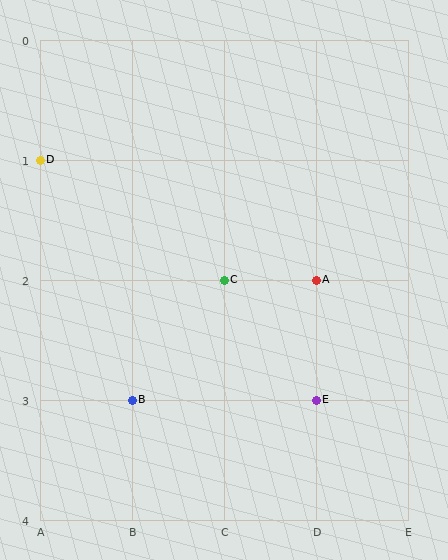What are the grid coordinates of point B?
Point B is at grid coordinates (B, 3).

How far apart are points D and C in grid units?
Points D and C are 2 columns and 1 row apart (about 2.2 grid units diagonally).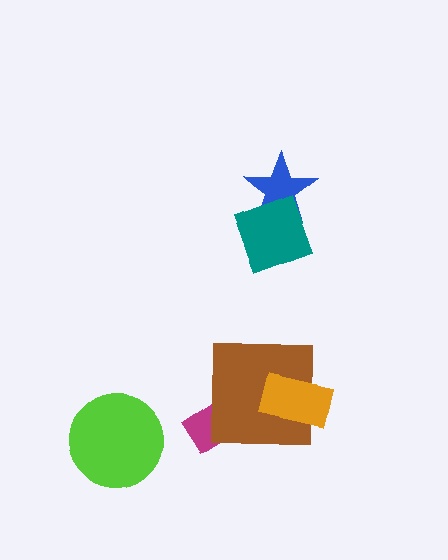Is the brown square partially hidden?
Yes, it is partially covered by another shape.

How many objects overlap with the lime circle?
0 objects overlap with the lime circle.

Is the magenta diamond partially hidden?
Yes, it is partially covered by another shape.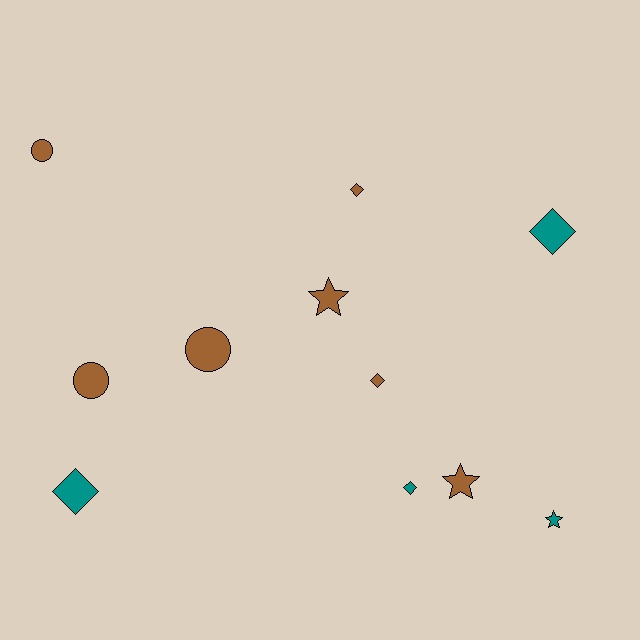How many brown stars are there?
There are 2 brown stars.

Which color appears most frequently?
Brown, with 7 objects.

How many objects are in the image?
There are 11 objects.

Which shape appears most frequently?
Diamond, with 5 objects.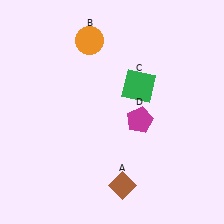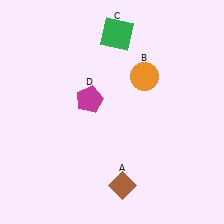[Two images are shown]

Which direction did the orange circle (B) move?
The orange circle (B) moved right.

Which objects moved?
The objects that moved are: the orange circle (B), the green square (C), the magenta pentagon (D).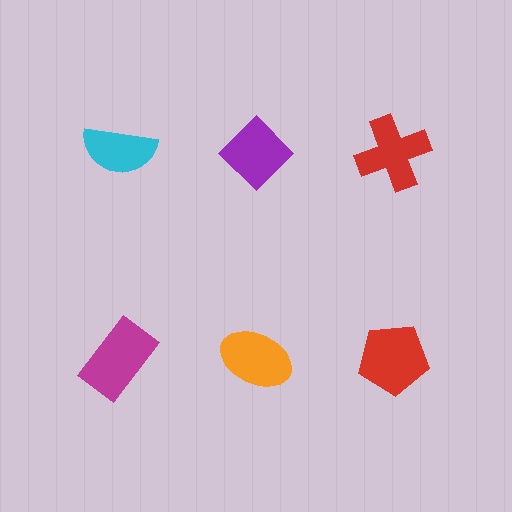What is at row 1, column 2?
A purple diamond.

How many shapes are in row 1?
3 shapes.